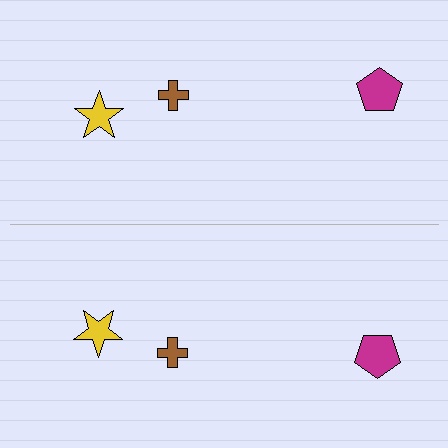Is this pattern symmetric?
Yes, this pattern has bilateral (reflection) symmetry.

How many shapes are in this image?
There are 6 shapes in this image.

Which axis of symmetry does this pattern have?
The pattern has a horizontal axis of symmetry running through the center of the image.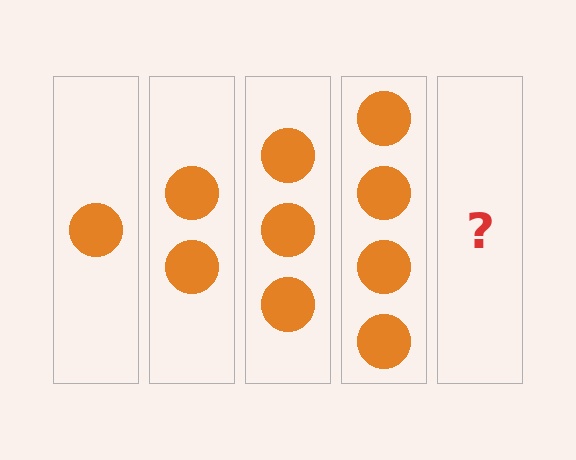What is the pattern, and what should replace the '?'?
The pattern is that each step adds one more circle. The '?' should be 5 circles.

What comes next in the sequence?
The next element should be 5 circles.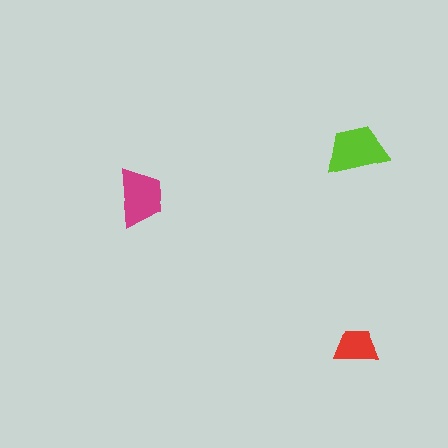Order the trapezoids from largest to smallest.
the lime one, the magenta one, the red one.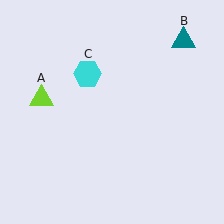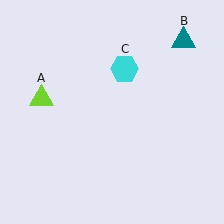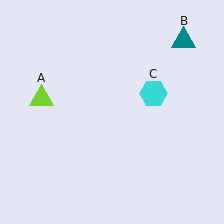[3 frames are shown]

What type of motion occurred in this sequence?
The cyan hexagon (object C) rotated clockwise around the center of the scene.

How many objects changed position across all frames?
1 object changed position: cyan hexagon (object C).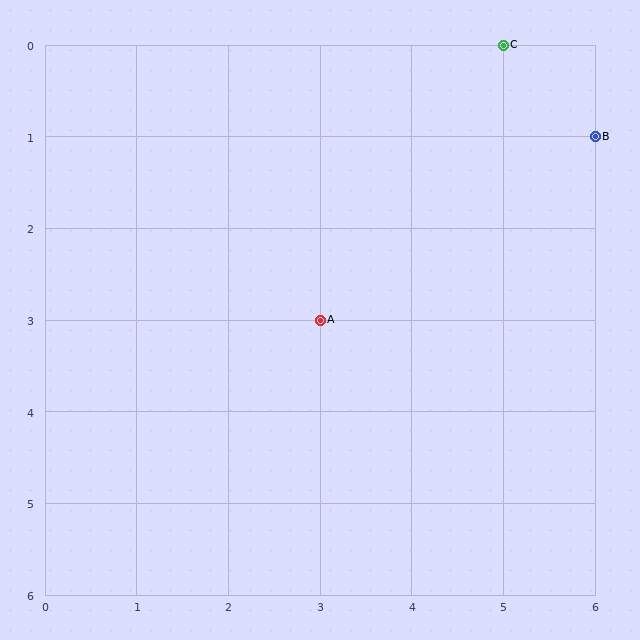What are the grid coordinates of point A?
Point A is at grid coordinates (3, 3).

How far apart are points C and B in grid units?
Points C and B are 1 column and 1 row apart (about 1.4 grid units diagonally).